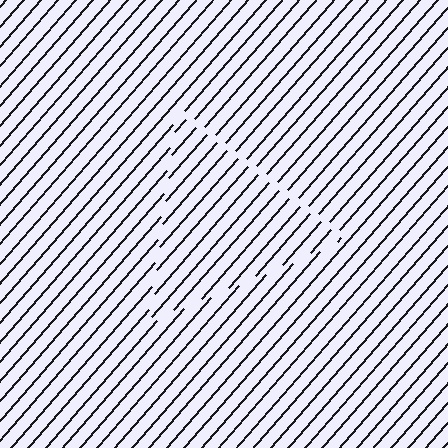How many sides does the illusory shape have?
3 sides — the line-ends trace a triangle.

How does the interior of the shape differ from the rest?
The interior of the shape contains the same grating, shifted by half a period — the contour is defined by the phase discontinuity where line-ends from the inner and outer gratings abut.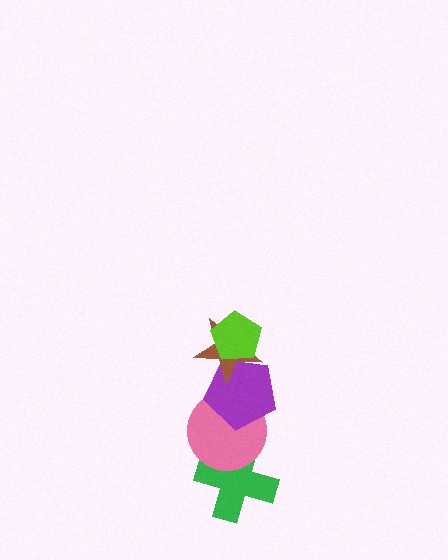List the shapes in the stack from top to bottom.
From top to bottom: the lime pentagon, the brown star, the purple pentagon, the pink circle, the green cross.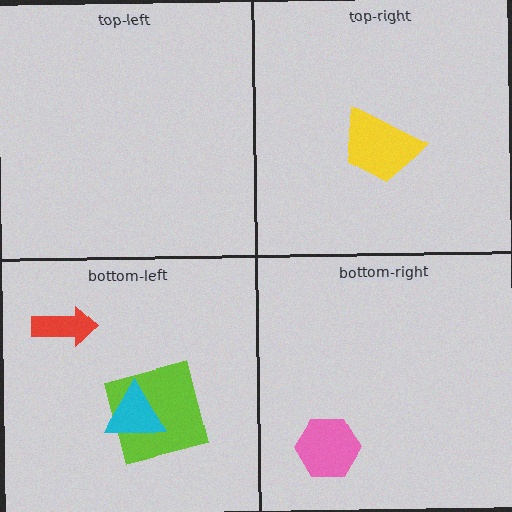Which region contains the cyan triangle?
The bottom-left region.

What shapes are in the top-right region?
The yellow trapezoid.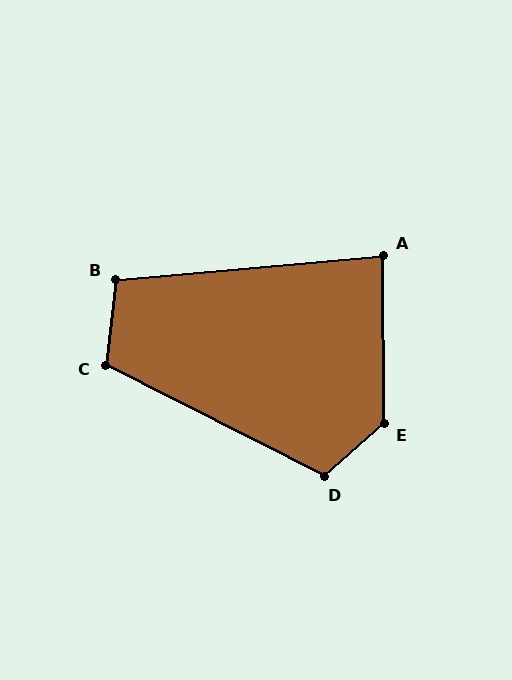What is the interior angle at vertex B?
Approximately 102 degrees (obtuse).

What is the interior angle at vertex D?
Approximately 111 degrees (obtuse).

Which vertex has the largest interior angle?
E, at approximately 132 degrees.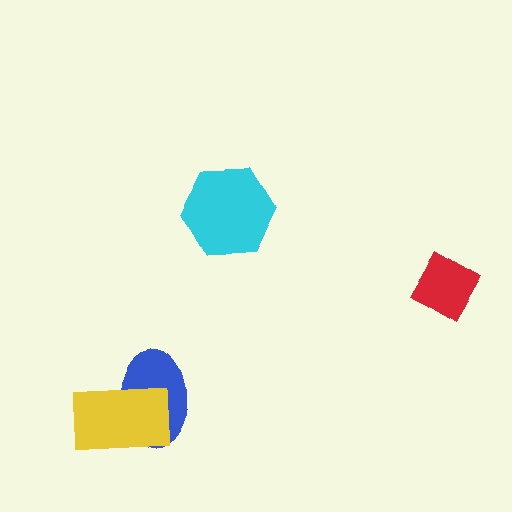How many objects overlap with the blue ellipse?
1 object overlaps with the blue ellipse.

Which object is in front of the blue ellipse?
The yellow rectangle is in front of the blue ellipse.